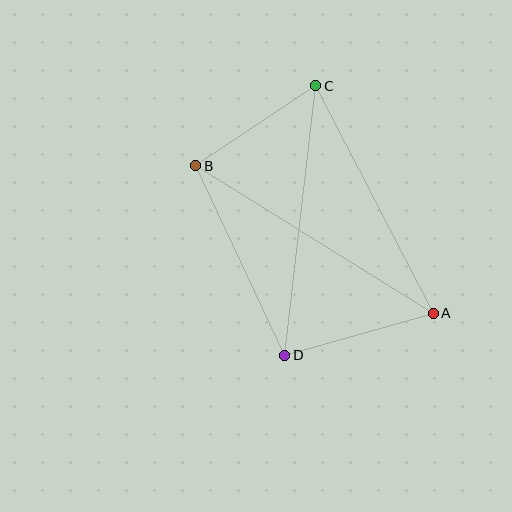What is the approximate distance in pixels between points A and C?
The distance between A and C is approximately 256 pixels.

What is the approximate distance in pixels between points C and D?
The distance between C and D is approximately 272 pixels.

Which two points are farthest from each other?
Points A and B are farthest from each other.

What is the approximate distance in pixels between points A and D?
The distance between A and D is approximately 154 pixels.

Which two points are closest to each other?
Points B and C are closest to each other.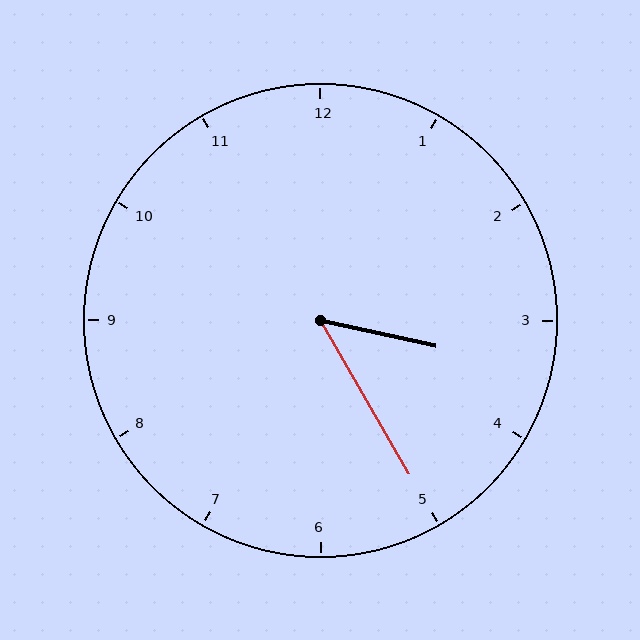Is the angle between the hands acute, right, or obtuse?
It is acute.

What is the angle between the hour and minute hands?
Approximately 48 degrees.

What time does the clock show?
3:25.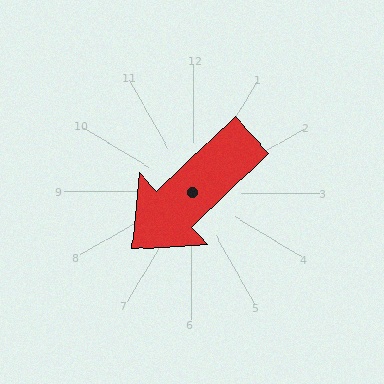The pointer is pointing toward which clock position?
Roughly 8 o'clock.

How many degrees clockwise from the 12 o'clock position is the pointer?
Approximately 226 degrees.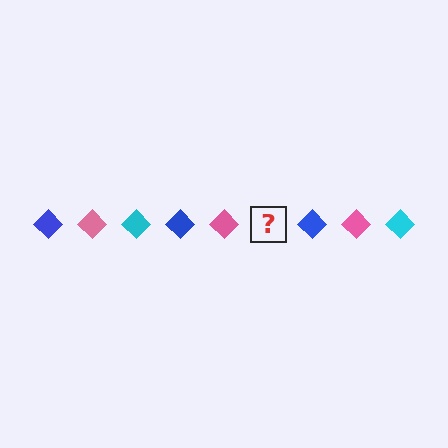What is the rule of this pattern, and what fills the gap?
The rule is that the pattern cycles through blue, pink, cyan diamonds. The gap should be filled with a cyan diamond.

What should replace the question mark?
The question mark should be replaced with a cyan diamond.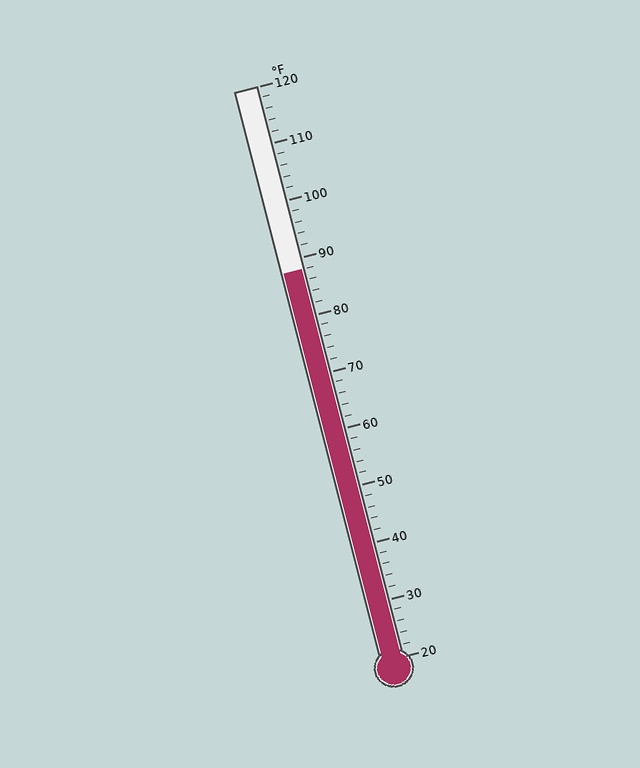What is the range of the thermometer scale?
The thermometer scale ranges from 20°F to 120°F.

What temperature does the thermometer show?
The thermometer shows approximately 88°F.